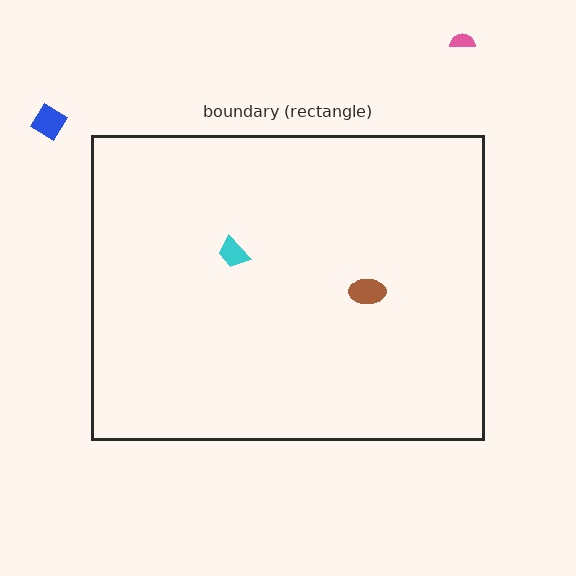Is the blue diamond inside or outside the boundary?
Outside.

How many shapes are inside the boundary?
2 inside, 2 outside.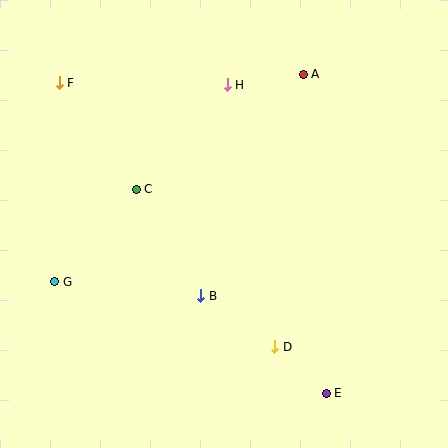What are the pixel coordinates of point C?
Point C is at (136, 189).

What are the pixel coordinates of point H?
Point H is at (227, 85).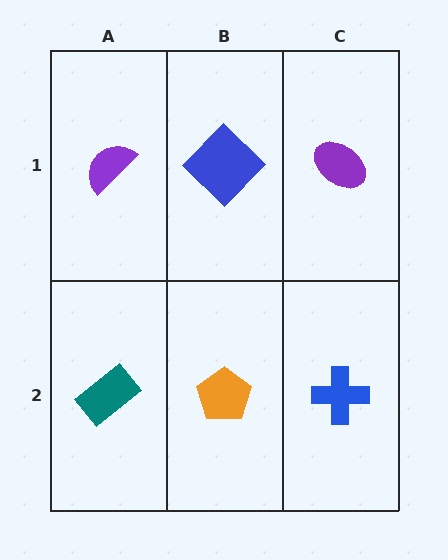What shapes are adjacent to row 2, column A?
A purple semicircle (row 1, column A), an orange pentagon (row 2, column B).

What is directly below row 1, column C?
A blue cross.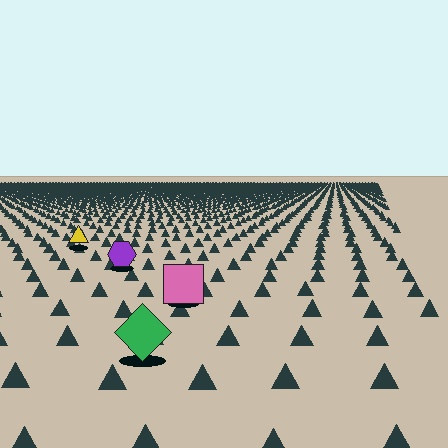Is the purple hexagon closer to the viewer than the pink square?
No. The pink square is closer — you can tell from the texture gradient: the ground texture is coarser near it.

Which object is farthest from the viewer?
The yellow triangle is farthest from the viewer. It appears smaller and the ground texture around it is denser.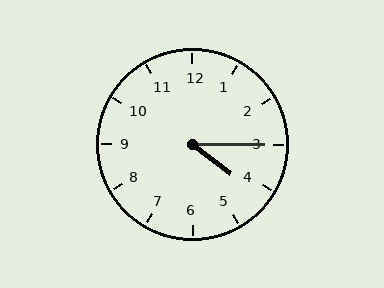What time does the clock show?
4:15.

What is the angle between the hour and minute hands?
Approximately 38 degrees.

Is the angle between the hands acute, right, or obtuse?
It is acute.